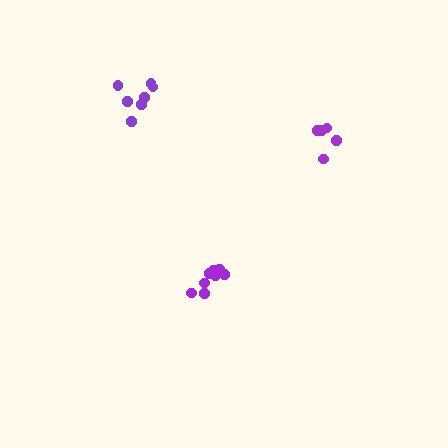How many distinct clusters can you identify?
There are 3 distinct clusters.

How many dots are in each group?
Group 1: 5 dots, Group 2: 7 dots, Group 3: 9 dots (21 total).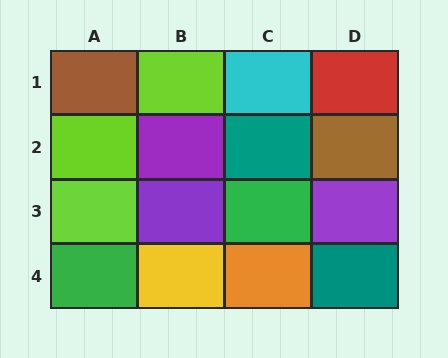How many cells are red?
1 cell is red.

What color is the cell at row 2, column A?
Lime.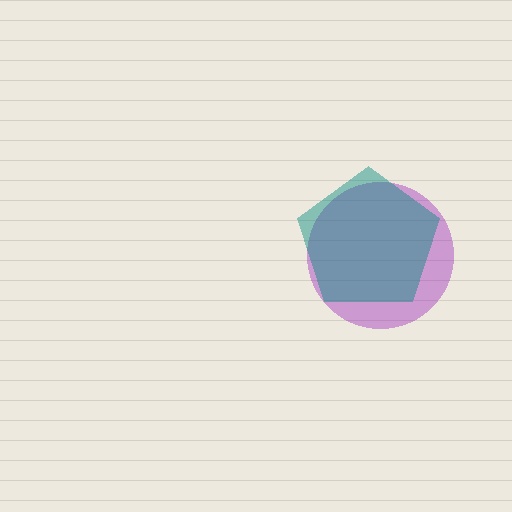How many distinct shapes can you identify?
There are 2 distinct shapes: a purple circle, a teal pentagon.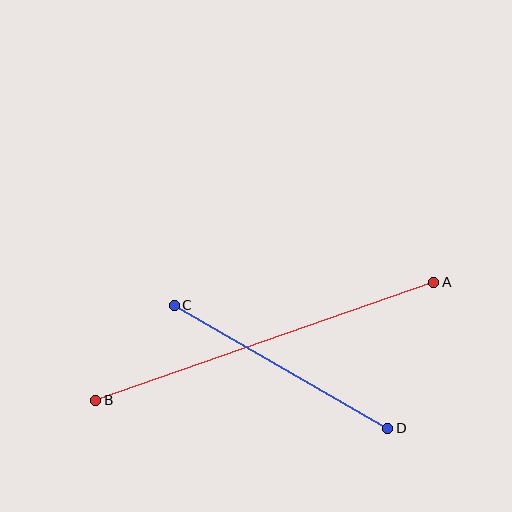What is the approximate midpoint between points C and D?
The midpoint is at approximately (281, 367) pixels.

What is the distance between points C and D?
The distance is approximately 247 pixels.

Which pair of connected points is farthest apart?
Points A and B are farthest apart.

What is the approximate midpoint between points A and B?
The midpoint is at approximately (265, 341) pixels.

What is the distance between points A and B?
The distance is approximately 358 pixels.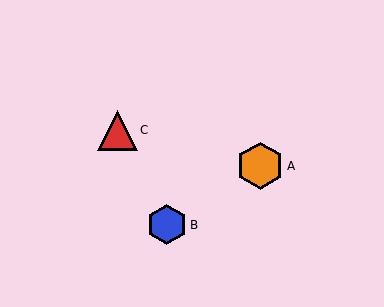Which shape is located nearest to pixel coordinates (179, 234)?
The blue hexagon (labeled B) at (167, 225) is nearest to that location.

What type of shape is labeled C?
Shape C is a red triangle.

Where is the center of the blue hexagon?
The center of the blue hexagon is at (167, 225).